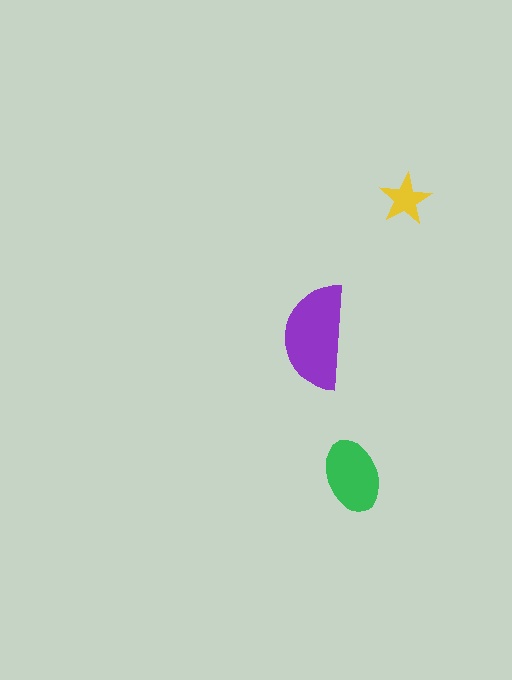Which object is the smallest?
The yellow star.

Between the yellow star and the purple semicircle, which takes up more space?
The purple semicircle.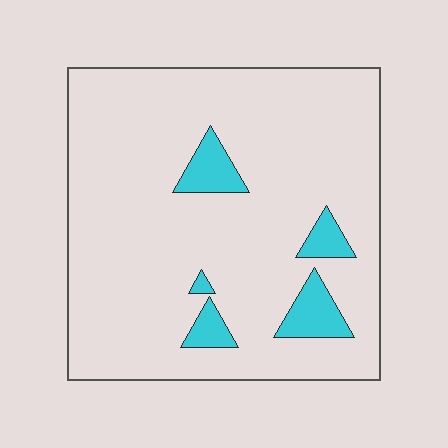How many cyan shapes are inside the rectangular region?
5.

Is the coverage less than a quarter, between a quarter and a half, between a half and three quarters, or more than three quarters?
Less than a quarter.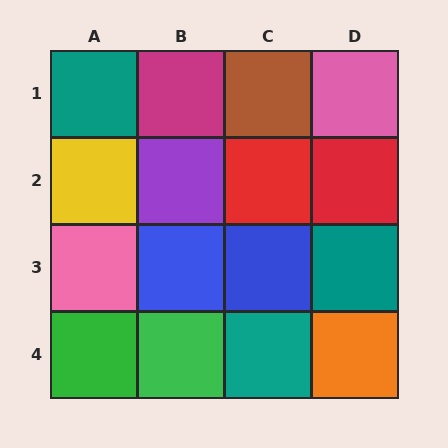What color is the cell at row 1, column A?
Teal.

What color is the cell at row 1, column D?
Pink.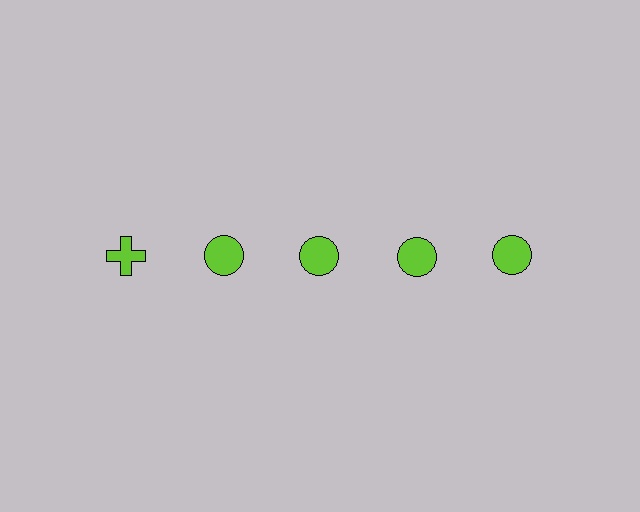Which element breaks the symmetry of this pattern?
The lime cross in the top row, leftmost column breaks the symmetry. All other shapes are lime circles.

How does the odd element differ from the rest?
It has a different shape: cross instead of circle.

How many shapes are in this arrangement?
There are 5 shapes arranged in a grid pattern.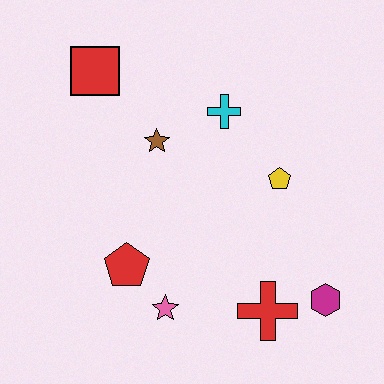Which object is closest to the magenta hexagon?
The red cross is closest to the magenta hexagon.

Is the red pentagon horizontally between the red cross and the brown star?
No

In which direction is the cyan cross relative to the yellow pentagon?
The cyan cross is above the yellow pentagon.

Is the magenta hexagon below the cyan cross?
Yes